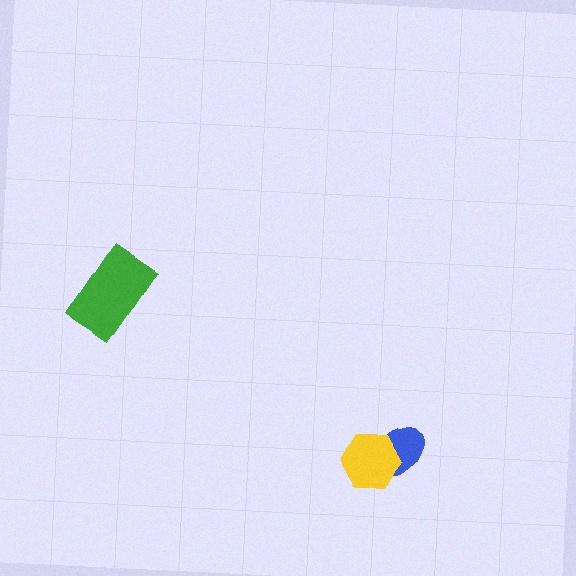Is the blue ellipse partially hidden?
Yes, it is partially covered by another shape.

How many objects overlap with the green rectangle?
0 objects overlap with the green rectangle.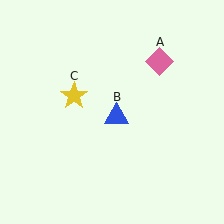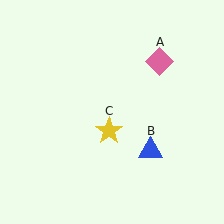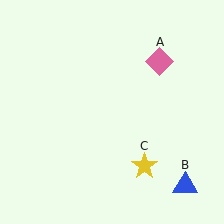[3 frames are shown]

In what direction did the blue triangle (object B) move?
The blue triangle (object B) moved down and to the right.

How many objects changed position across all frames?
2 objects changed position: blue triangle (object B), yellow star (object C).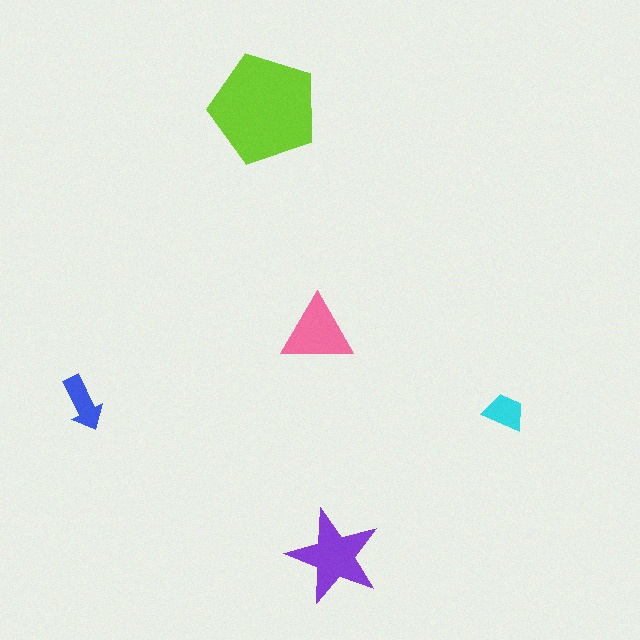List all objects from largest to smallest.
The lime pentagon, the purple star, the pink triangle, the blue arrow, the cyan trapezoid.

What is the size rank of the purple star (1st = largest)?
2nd.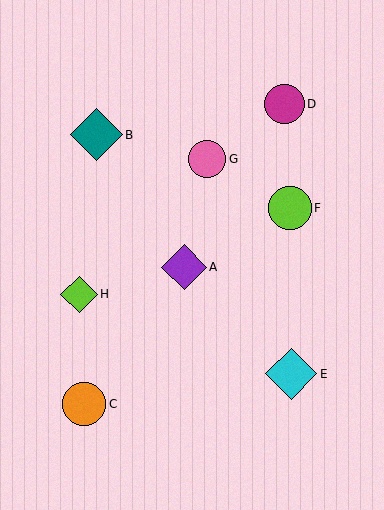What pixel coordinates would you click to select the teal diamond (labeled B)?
Click at (97, 135) to select the teal diamond B.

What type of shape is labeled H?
Shape H is a lime diamond.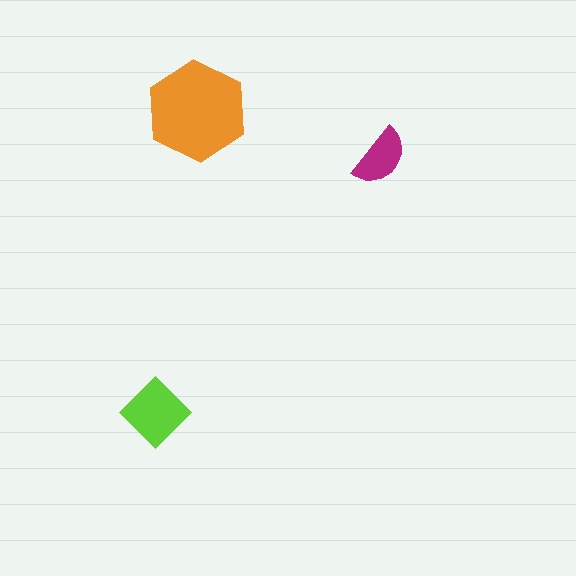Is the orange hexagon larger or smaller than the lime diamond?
Larger.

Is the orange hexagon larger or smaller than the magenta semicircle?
Larger.